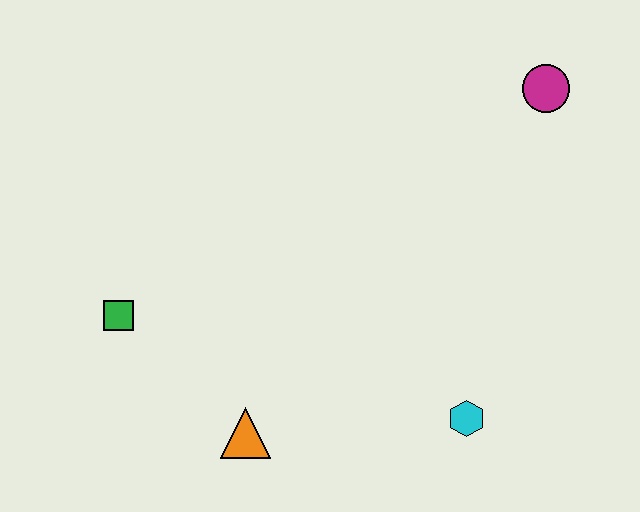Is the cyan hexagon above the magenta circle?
No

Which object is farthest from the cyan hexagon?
The green square is farthest from the cyan hexagon.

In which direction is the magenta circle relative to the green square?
The magenta circle is to the right of the green square.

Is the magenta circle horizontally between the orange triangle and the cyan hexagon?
No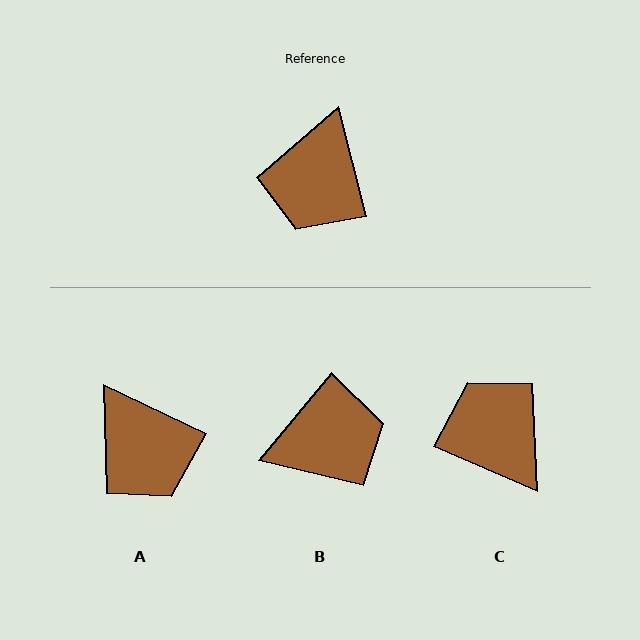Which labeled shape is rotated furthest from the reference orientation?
C, about 128 degrees away.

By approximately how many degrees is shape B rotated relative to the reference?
Approximately 126 degrees counter-clockwise.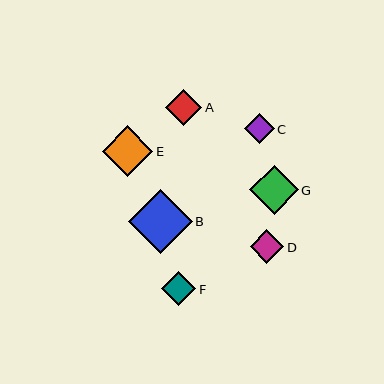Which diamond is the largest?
Diamond B is the largest with a size of approximately 64 pixels.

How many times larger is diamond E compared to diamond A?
Diamond E is approximately 1.4 times the size of diamond A.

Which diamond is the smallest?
Diamond C is the smallest with a size of approximately 30 pixels.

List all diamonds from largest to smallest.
From largest to smallest: B, E, G, A, F, D, C.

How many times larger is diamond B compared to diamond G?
Diamond B is approximately 1.3 times the size of diamond G.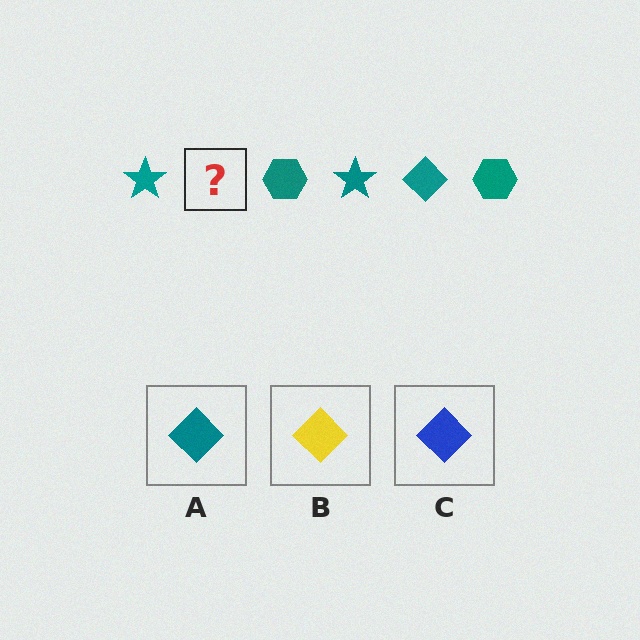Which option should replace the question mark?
Option A.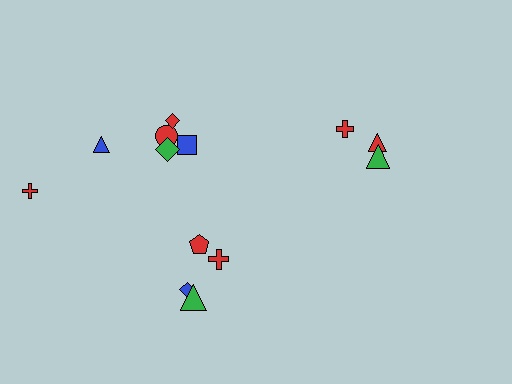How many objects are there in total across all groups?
There are 13 objects.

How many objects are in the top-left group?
There are 6 objects.